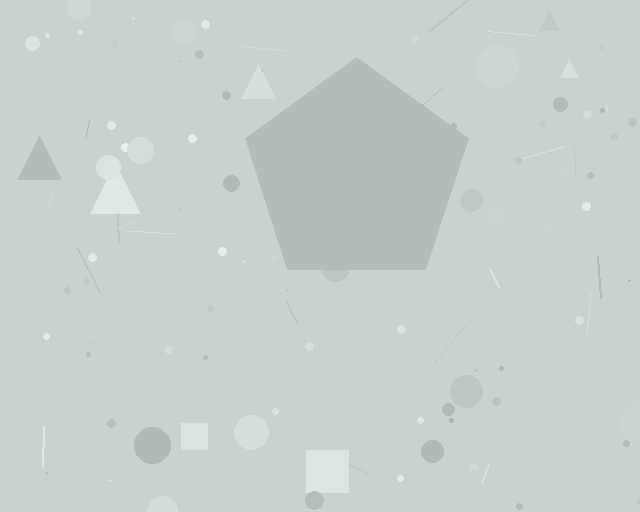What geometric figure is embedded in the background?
A pentagon is embedded in the background.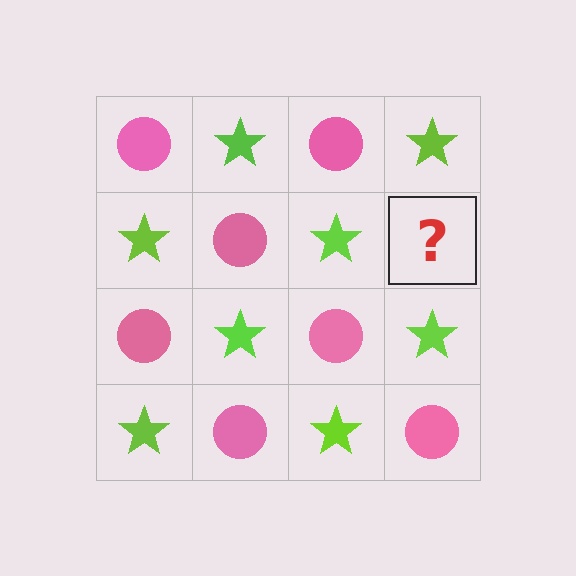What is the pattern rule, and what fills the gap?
The rule is that it alternates pink circle and lime star in a checkerboard pattern. The gap should be filled with a pink circle.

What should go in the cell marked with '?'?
The missing cell should contain a pink circle.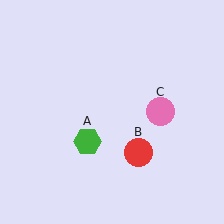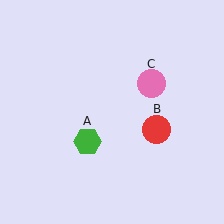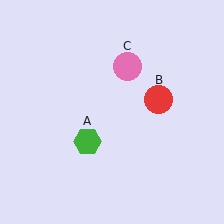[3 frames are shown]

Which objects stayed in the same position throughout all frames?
Green hexagon (object A) remained stationary.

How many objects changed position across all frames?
2 objects changed position: red circle (object B), pink circle (object C).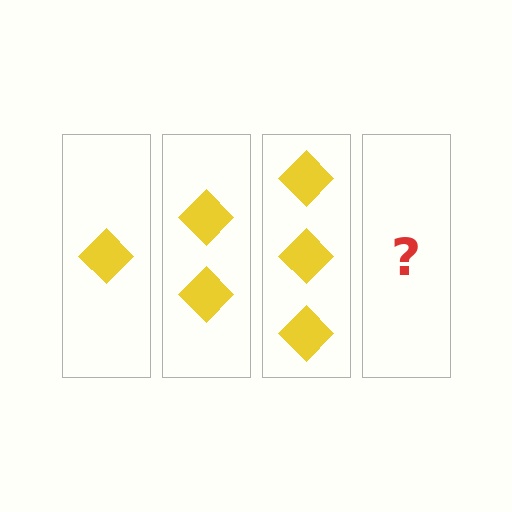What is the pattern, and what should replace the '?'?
The pattern is that each step adds one more diamond. The '?' should be 4 diamonds.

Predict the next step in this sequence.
The next step is 4 diamonds.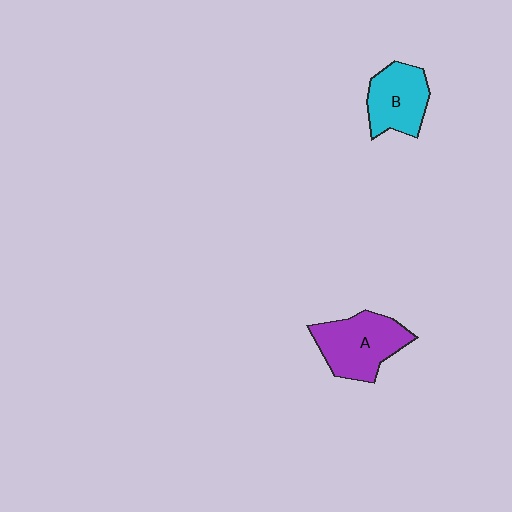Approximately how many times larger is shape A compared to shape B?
Approximately 1.3 times.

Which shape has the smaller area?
Shape B (cyan).